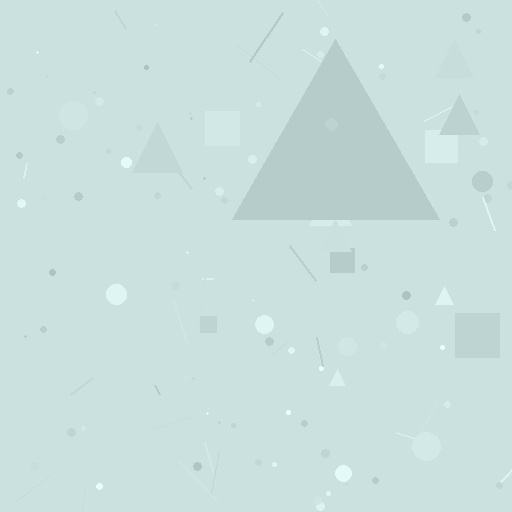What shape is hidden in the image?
A triangle is hidden in the image.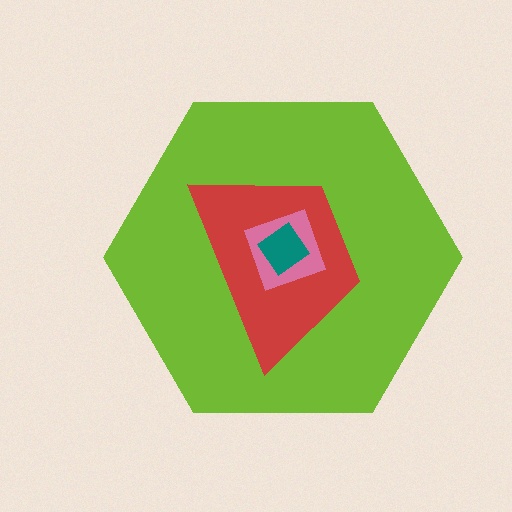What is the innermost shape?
The teal diamond.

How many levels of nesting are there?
4.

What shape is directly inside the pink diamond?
The teal diamond.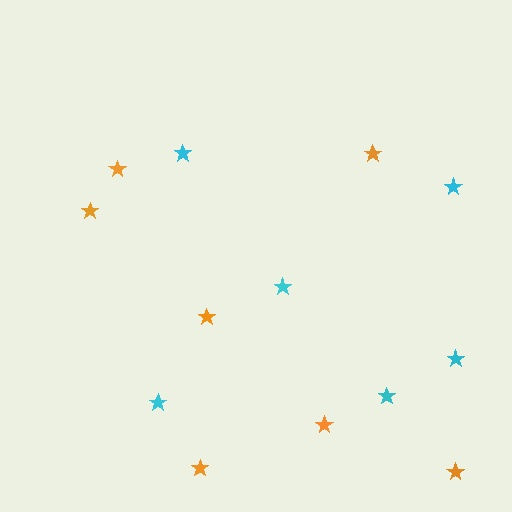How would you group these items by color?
There are 2 groups: one group of cyan stars (6) and one group of orange stars (7).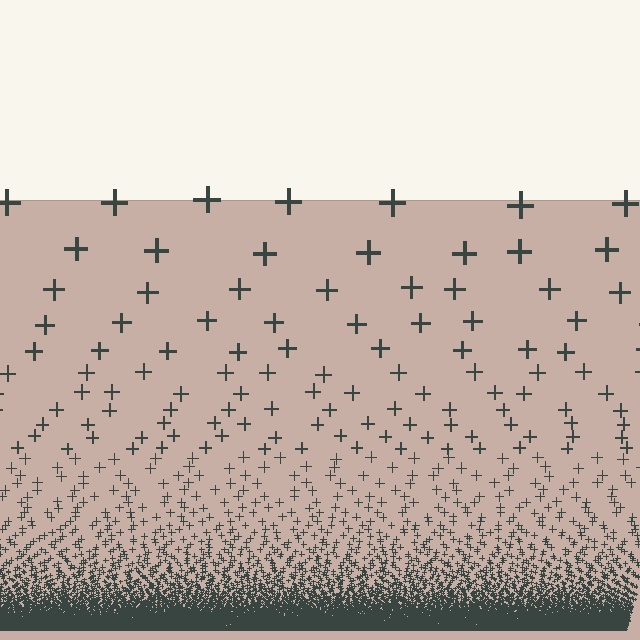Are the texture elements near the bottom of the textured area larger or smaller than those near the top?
Smaller. The gradient is inverted — elements near the bottom are smaller and denser.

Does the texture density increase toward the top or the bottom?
Density increases toward the bottom.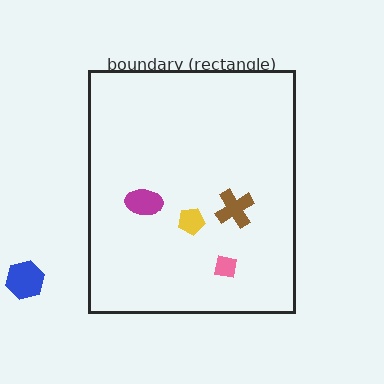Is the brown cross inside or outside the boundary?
Inside.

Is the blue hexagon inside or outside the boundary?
Outside.